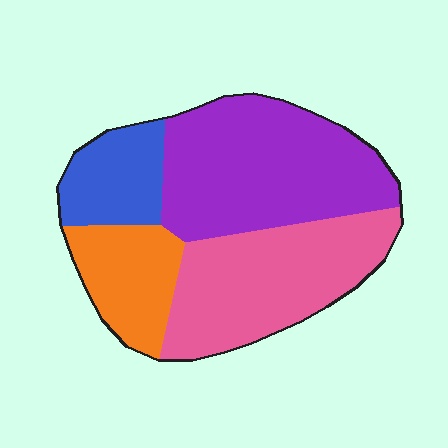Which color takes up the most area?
Purple, at roughly 40%.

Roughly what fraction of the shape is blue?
Blue takes up about one eighth (1/8) of the shape.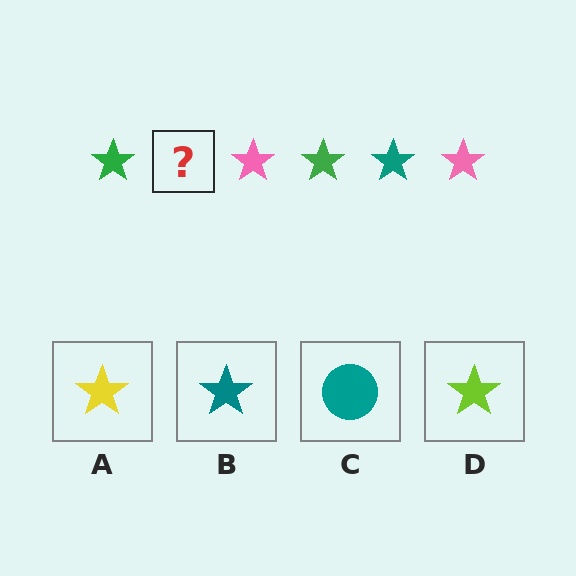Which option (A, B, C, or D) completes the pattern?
B.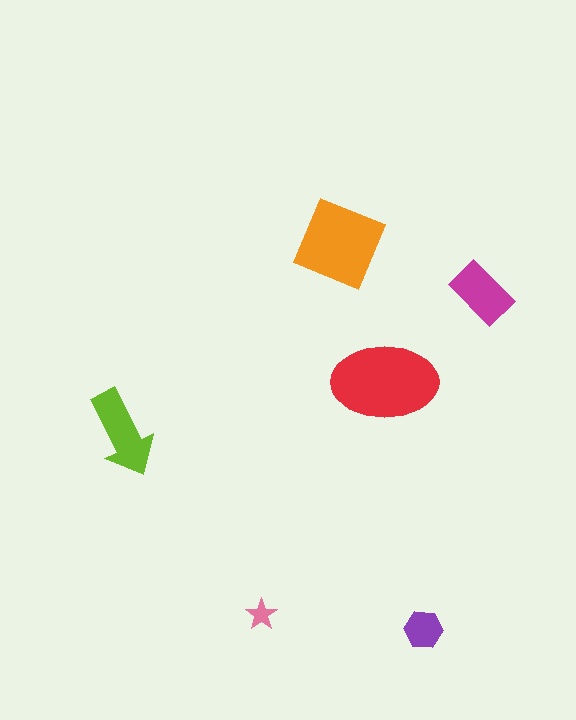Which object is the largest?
The red ellipse.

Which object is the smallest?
The pink star.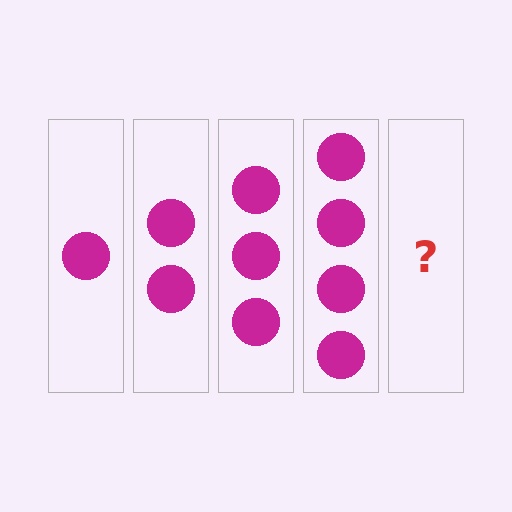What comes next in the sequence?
The next element should be 5 circles.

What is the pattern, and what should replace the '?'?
The pattern is that each step adds one more circle. The '?' should be 5 circles.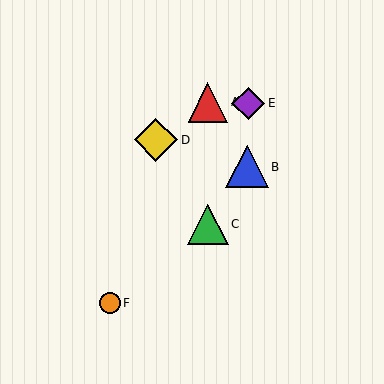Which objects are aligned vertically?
Objects A, C are aligned vertically.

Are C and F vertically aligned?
No, C is at x≈208 and F is at x≈110.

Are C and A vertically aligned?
Yes, both are at x≈208.